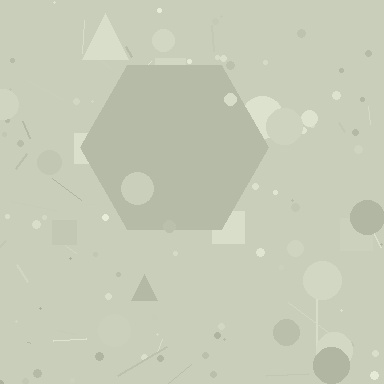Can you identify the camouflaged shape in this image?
The camouflaged shape is a hexagon.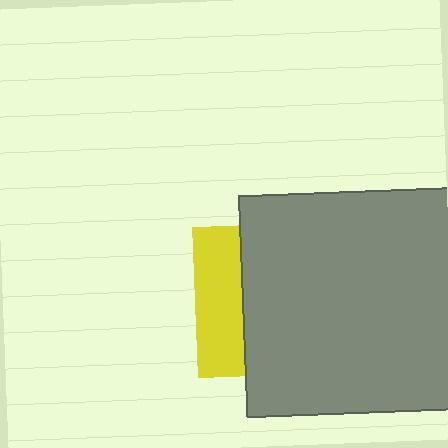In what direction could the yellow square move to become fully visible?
The yellow square could move left. That would shift it out from behind the gray square entirely.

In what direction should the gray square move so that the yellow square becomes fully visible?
The gray square should move right. That is the shortest direction to clear the overlap and leave the yellow square fully visible.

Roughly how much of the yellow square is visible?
A small part of it is visible (roughly 32%).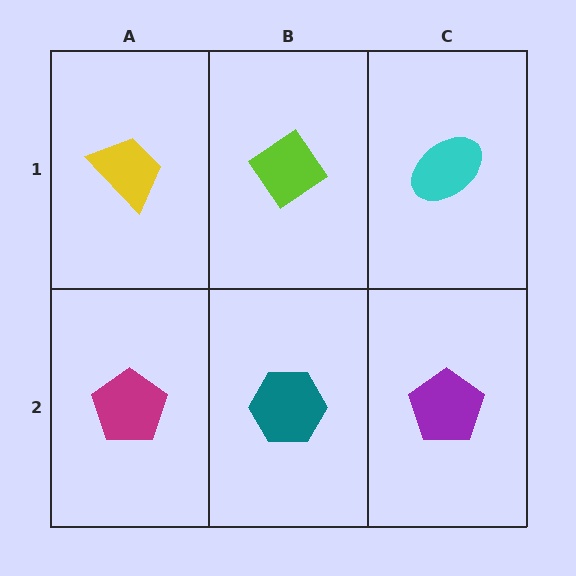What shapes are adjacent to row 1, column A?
A magenta pentagon (row 2, column A), a lime diamond (row 1, column B).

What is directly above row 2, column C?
A cyan ellipse.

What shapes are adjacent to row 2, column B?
A lime diamond (row 1, column B), a magenta pentagon (row 2, column A), a purple pentagon (row 2, column C).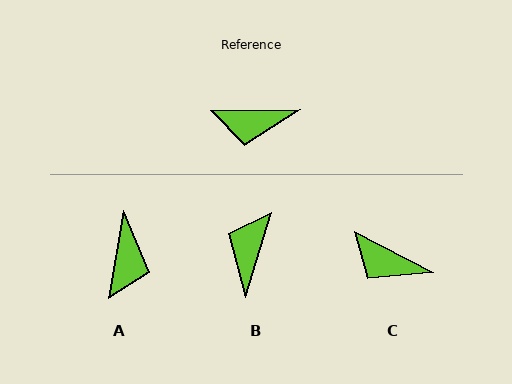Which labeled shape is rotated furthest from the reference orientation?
B, about 108 degrees away.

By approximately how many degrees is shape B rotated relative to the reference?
Approximately 108 degrees clockwise.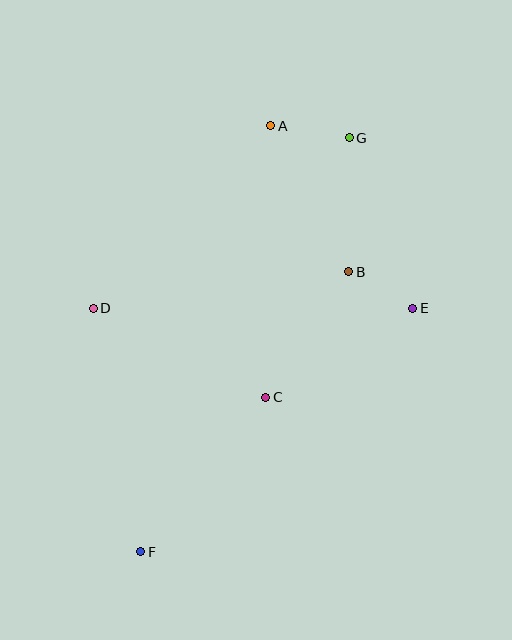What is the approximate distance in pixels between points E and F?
The distance between E and F is approximately 365 pixels.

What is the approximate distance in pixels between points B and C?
The distance between B and C is approximately 151 pixels.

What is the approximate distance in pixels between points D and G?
The distance between D and G is approximately 308 pixels.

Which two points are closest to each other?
Points B and E are closest to each other.